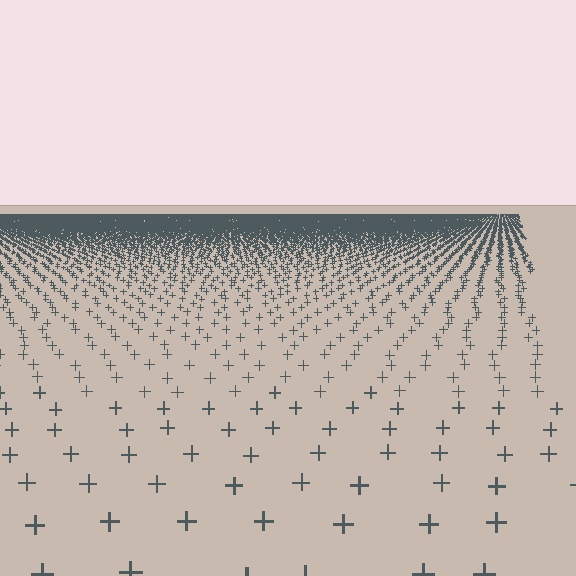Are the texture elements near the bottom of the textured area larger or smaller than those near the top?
Larger. Near the bottom, elements are closer to the viewer and appear at a bigger on-screen size.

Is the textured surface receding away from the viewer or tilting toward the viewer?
The surface is receding away from the viewer. Texture elements get smaller and denser toward the top.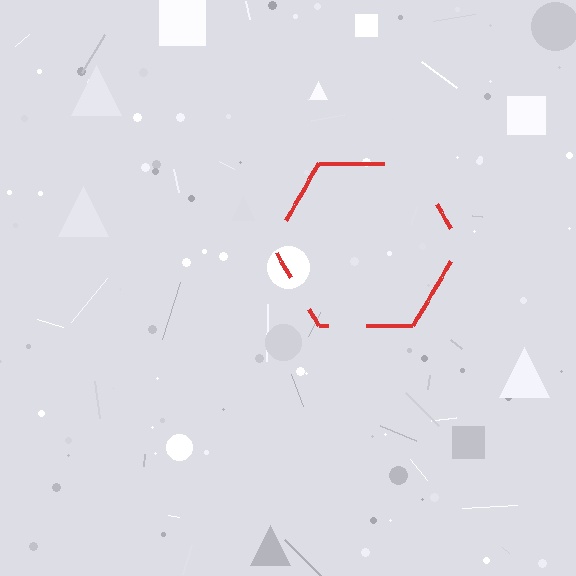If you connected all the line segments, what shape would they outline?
They would outline a hexagon.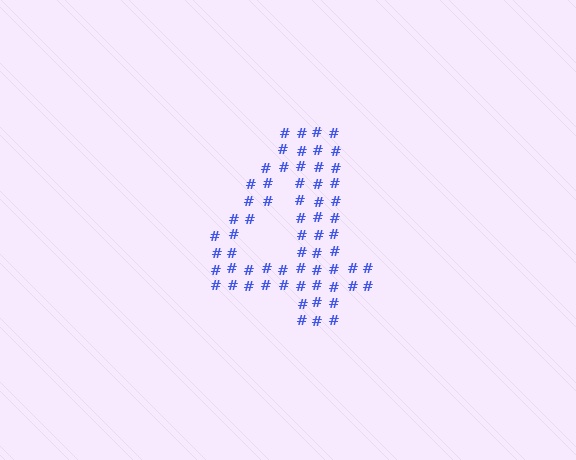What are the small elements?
The small elements are hash symbols.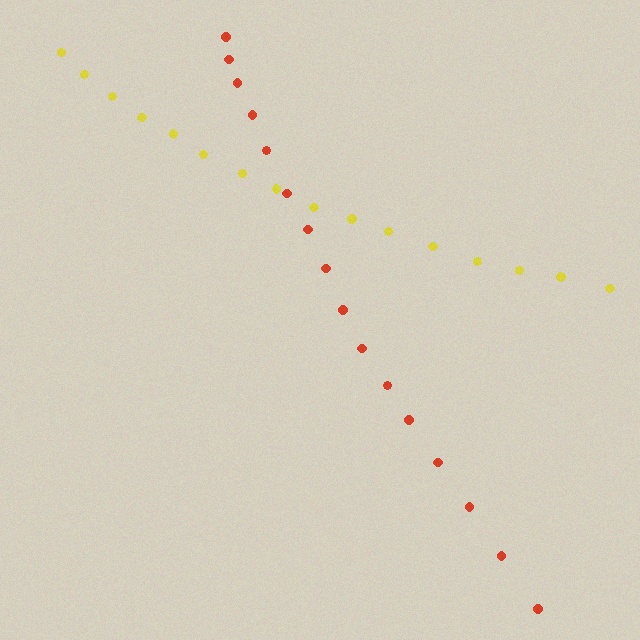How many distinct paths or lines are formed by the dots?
There are 2 distinct paths.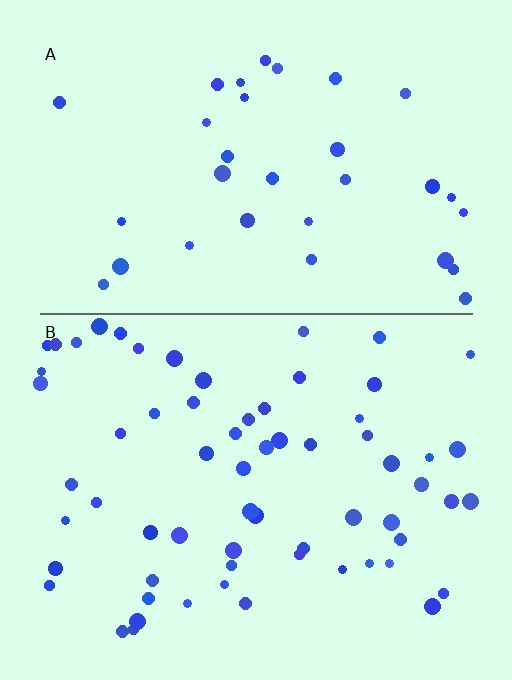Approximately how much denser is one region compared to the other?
Approximately 1.9× — region B over region A.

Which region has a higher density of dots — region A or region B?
B (the bottom).